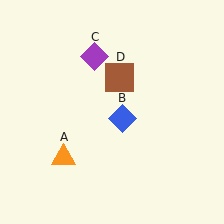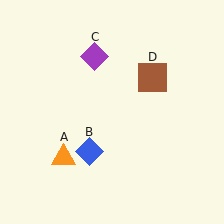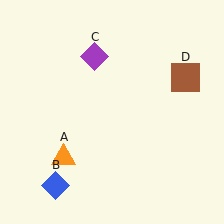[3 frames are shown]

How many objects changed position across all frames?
2 objects changed position: blue diamond (object B), brown square (object D).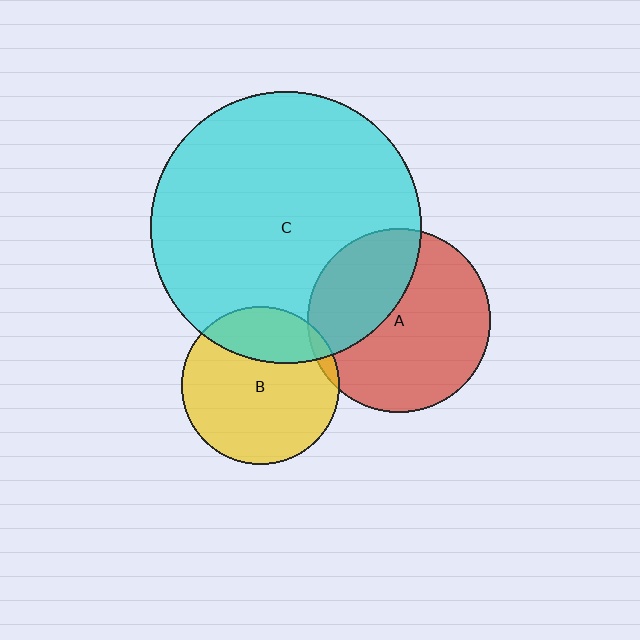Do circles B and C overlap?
Yes.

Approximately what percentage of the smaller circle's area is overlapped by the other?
Approximately 25%.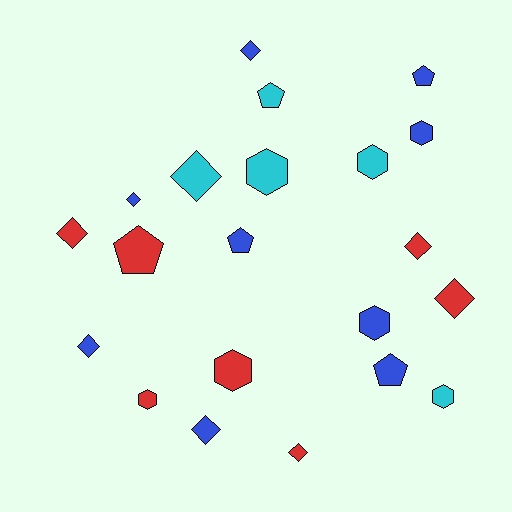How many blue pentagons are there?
There are 3 blue pentagons.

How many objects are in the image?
There are 21 objects.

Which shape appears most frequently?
Diamond, with 9 objects.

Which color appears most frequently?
Blue, with 9 objects.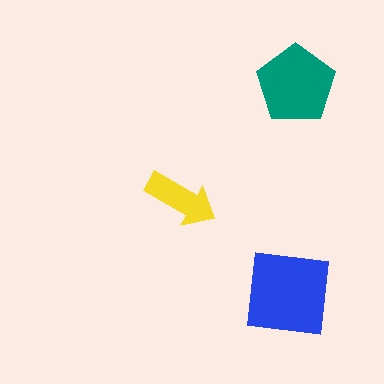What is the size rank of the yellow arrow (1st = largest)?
3rd.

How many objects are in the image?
There are 3 objects in the image.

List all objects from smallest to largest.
The yellow arrow, the teal pentagon, the blue square.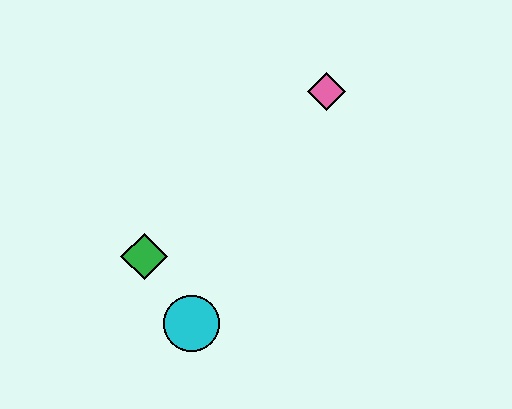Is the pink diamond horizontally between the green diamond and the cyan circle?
No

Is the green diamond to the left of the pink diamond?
Yes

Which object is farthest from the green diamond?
The pink diamond is farthest from the green diamond.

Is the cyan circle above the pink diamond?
No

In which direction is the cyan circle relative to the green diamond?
The cyan circle is below the green diamond.